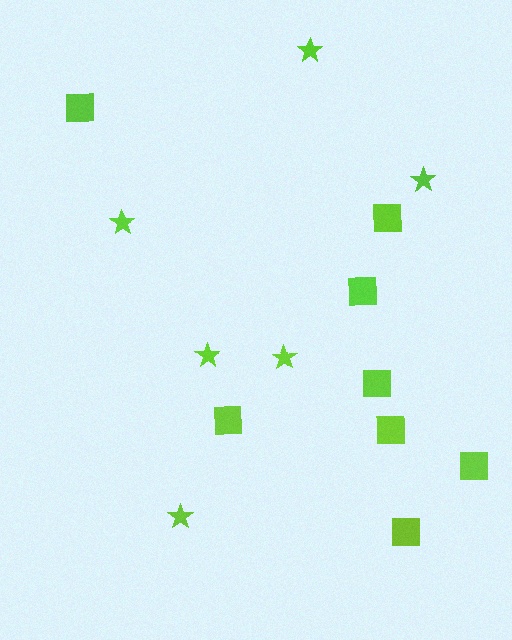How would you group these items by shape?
There are 2 groups: one group of squares (8) and one group of stars (6).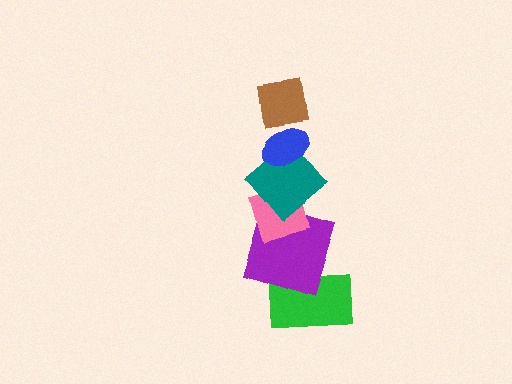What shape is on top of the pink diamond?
The teal diamond is on top of the pink diamond.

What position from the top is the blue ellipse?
The blue ellipse is 2nd from the top.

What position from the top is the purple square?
The purple square is 5th from the top.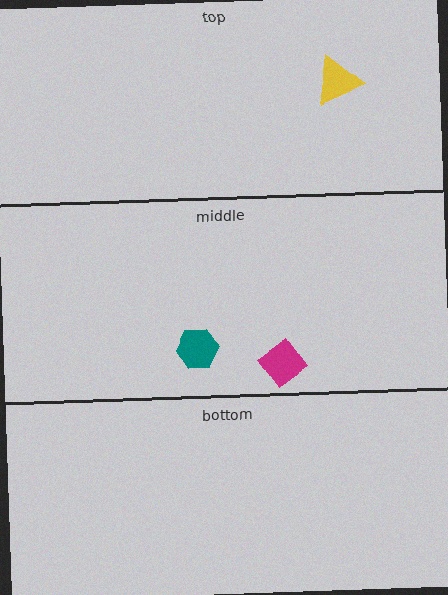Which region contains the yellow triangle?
The top region.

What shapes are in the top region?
The yellow triangle.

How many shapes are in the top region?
1.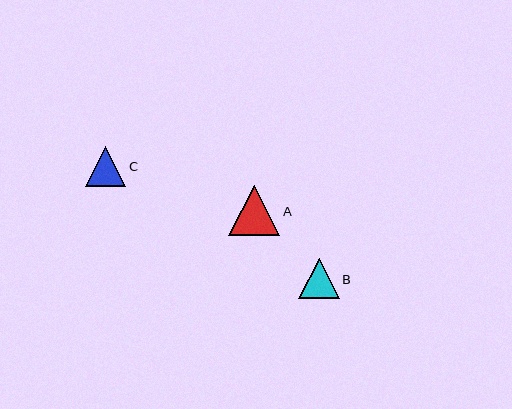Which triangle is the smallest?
Triangle B is the smallest with a size of approximately 41 pixels.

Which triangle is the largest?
Triangle A is the largest with a size of approximately 51 pixels.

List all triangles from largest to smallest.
From largest to smallest: A, C, B.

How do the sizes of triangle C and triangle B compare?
Triangle C and triangle B are approximately the same size.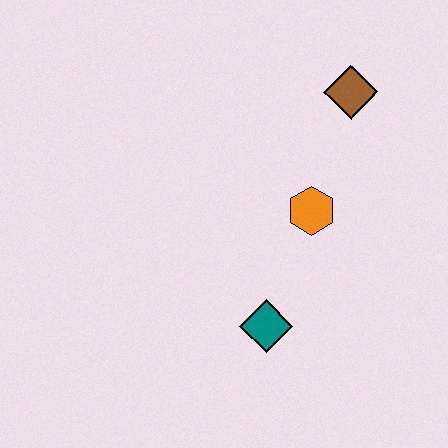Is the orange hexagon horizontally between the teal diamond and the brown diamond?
Yes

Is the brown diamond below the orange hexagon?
No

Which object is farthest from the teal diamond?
The brown diamond is farthest from the teal diamond.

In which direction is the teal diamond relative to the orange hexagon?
The teal diamond is below the orange hexagon.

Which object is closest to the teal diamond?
The orange hexagon is closest to the teal diamond.